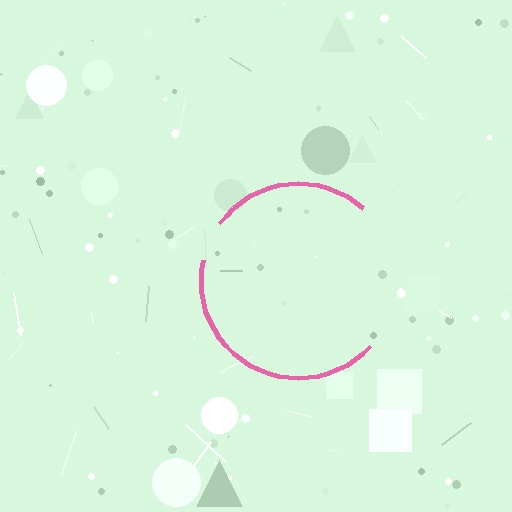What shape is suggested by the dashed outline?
The dashed outline suggests a circle.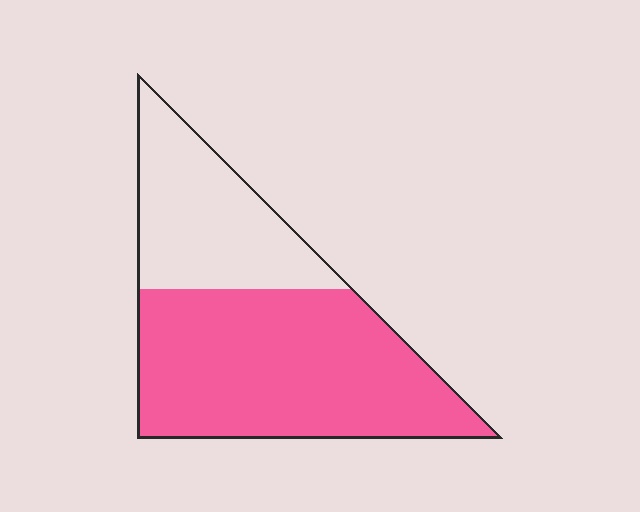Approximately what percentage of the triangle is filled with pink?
Approximately 65%.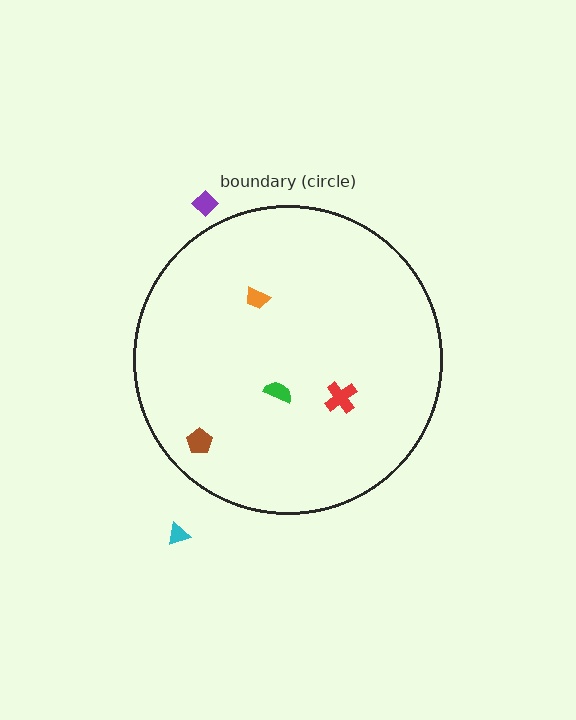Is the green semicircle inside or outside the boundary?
Inside.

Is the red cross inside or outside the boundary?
Inside.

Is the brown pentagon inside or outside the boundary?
Inside.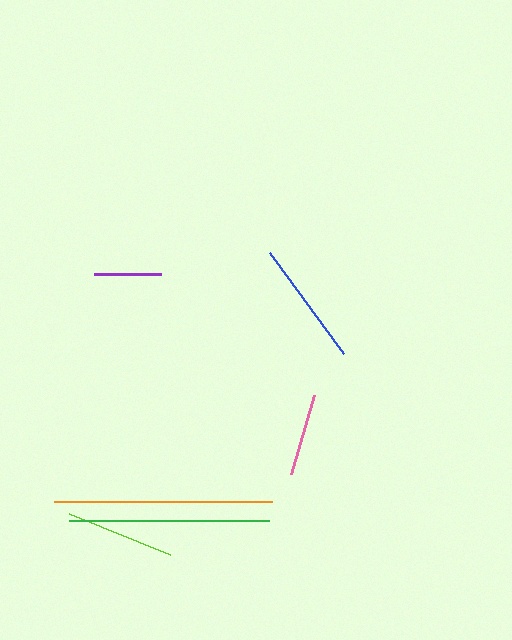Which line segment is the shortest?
The purple line is the shortest at approximately 66 pixels.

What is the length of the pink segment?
The pink segment is approximately 83 pixels long.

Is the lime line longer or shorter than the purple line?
The lime line is longer than the purple line.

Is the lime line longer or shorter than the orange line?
The orange line is longer than the lime line.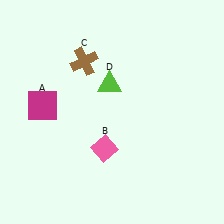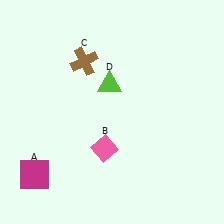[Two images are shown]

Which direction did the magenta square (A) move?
The magenta square (A) moved down.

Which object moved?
The magenta square (A) moved down.